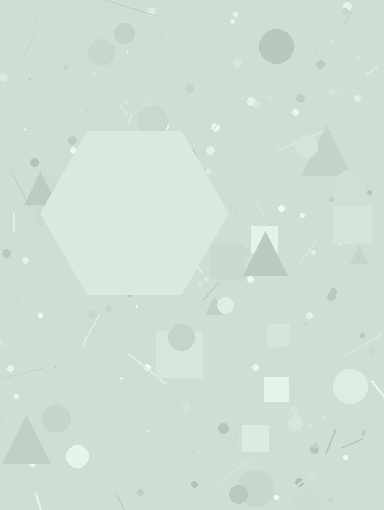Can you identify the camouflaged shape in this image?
The camouflaged shape is a hexagon.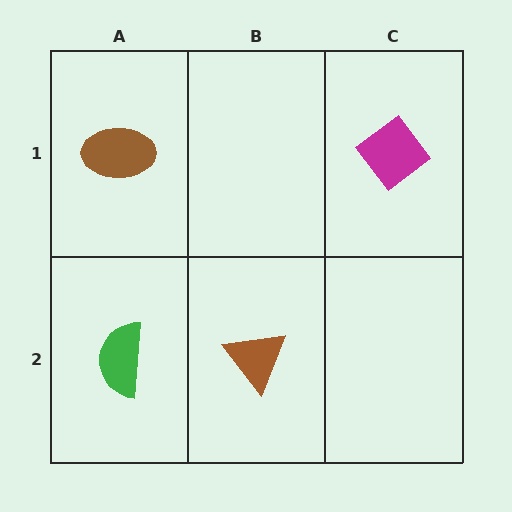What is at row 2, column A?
A green semicircle.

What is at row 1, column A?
A brown ellipse.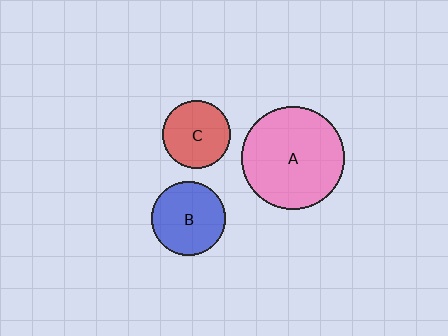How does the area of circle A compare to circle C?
Approximately 2.3 times.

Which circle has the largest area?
Circle A (pink).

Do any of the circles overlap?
No, none of the circles overlap.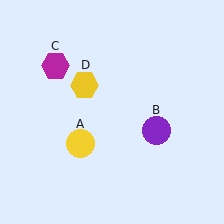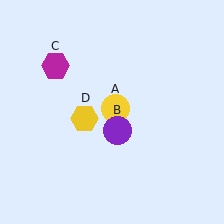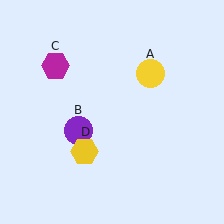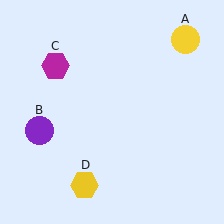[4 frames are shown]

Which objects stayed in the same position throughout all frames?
Magenta hexagon (object C) remained stationary.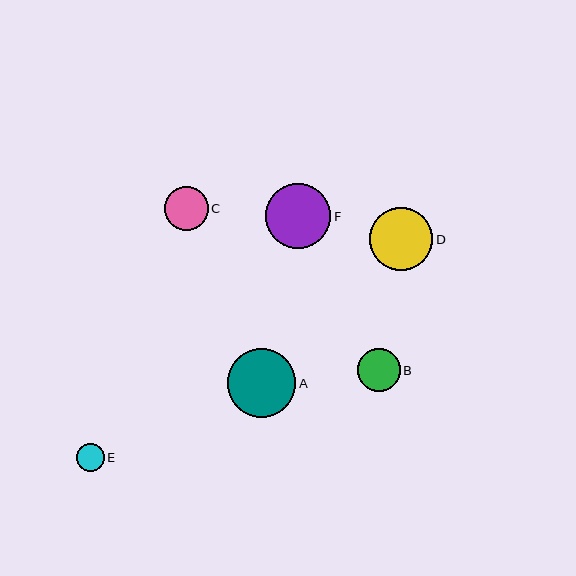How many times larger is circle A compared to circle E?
Circle A is approximately 2.4 times the size of circle E.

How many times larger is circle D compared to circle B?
Circle D is approximately 1.5 times the size of circle B.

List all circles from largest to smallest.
From largest to smallest: A, F, D, C, B, E.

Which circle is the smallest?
Circle E is the smallest with a size of approximately 28 pixels.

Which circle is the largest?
Circle A is the largest with a size of approximately 68 pixels.